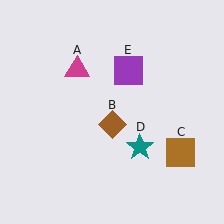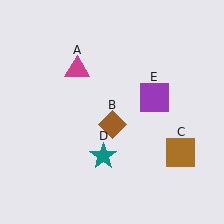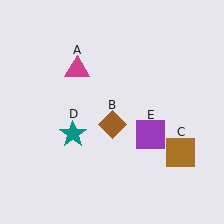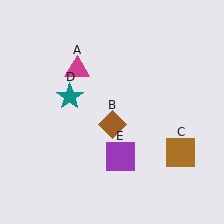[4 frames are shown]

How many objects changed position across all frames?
2 objects changed position: teal star (object D), purple square (object E).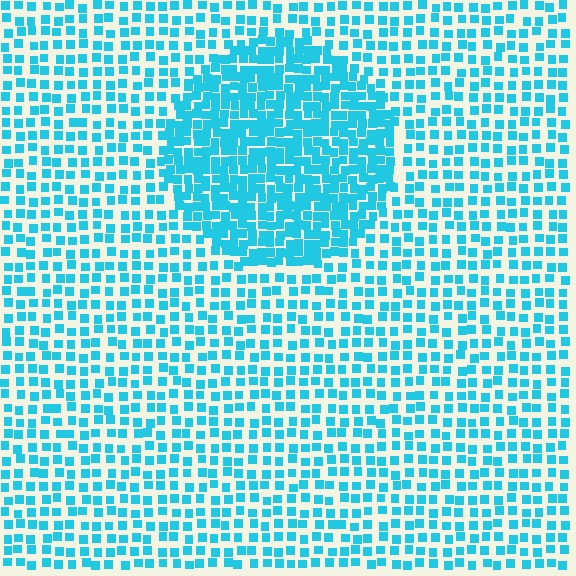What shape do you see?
I see a circle.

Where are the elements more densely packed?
The elements are more densely packed inside the circle boundary.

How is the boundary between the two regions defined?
The boundary is defined by a change in element density (approximately 2.0x ratio). All elements are the same color, size, and shape.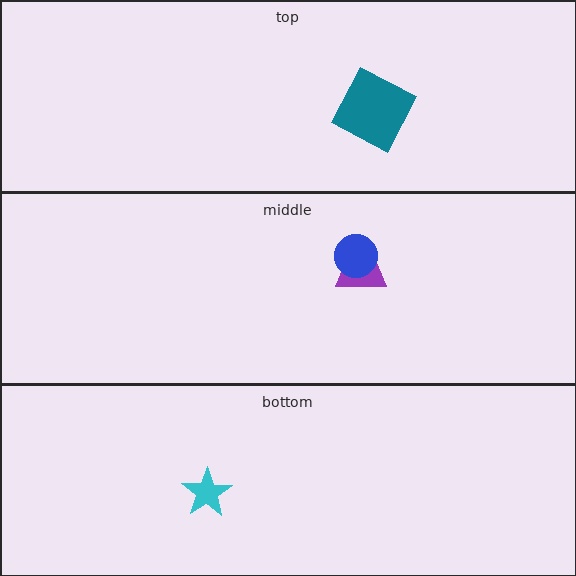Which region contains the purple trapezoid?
The middle region.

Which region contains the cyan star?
The bottom region.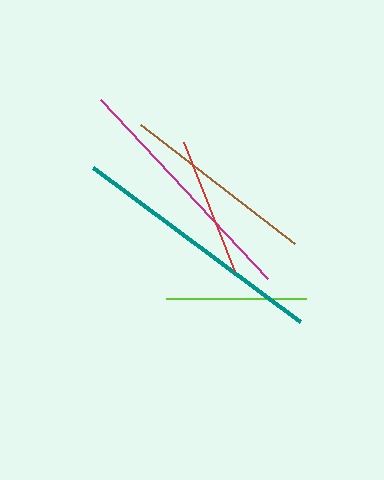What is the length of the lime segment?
The lime segment is approximately 140 pixels long.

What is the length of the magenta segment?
The magenta segment is approximately 246 pixels long.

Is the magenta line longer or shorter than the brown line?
The magenta line is longer than the brown line.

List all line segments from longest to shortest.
From longest to shortest: teal, magenta, brown, lime, red.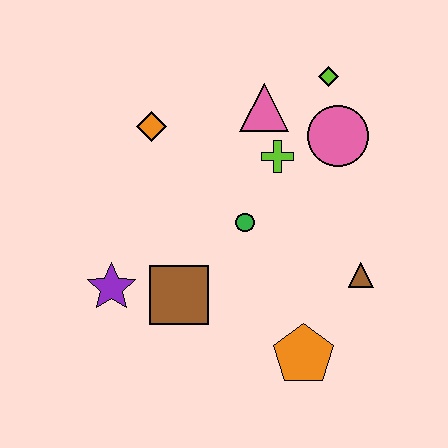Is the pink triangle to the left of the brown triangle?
Yes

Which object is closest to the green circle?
The lime cross is closest to the green circle.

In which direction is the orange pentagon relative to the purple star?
The orange pentagon is to the right of the purple star.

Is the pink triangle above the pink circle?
Yes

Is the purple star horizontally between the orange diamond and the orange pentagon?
No